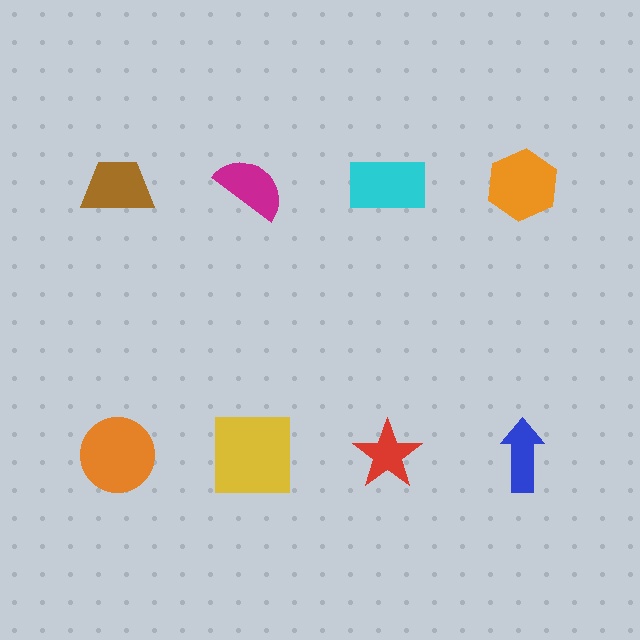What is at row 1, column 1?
A brown trapezoid.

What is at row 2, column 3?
A red star.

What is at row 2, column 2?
A yellow square.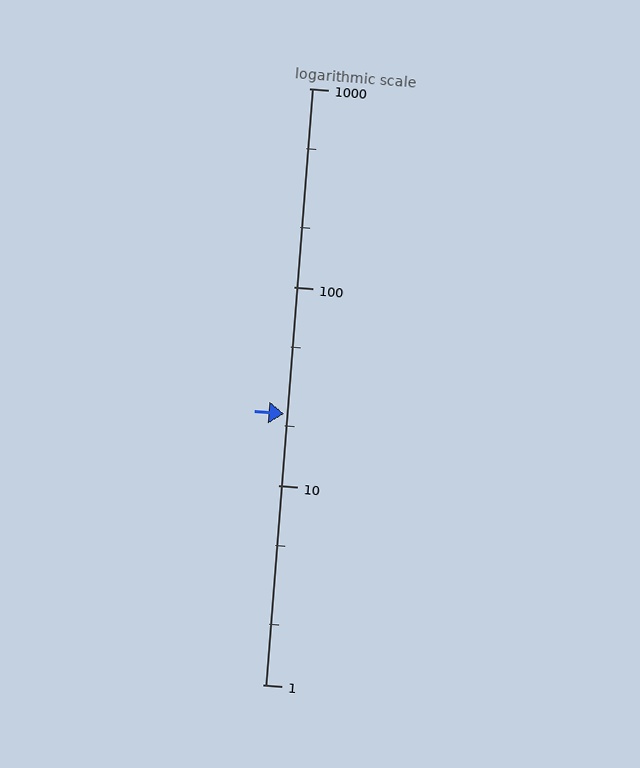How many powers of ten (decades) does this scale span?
The scale spans 3 decades, from 1 to 1000.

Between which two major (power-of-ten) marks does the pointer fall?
The pointer is between 10 and 100.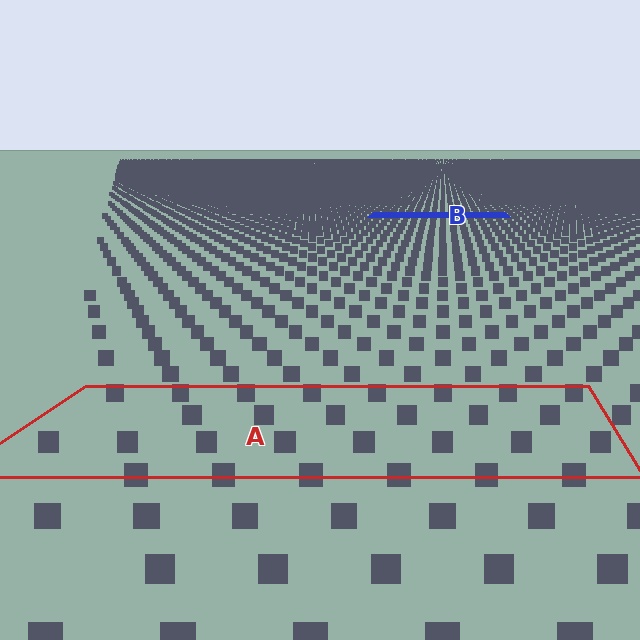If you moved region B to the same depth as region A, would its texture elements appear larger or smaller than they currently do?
They would appear larger. At a closer depth, the same texture elements are projected at a bigger on-screen size.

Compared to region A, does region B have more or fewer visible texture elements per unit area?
Region B has more texture elements per unit area — they are packed more densely because it is farther away.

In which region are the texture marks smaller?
The texture marks are smaller in region B, because it is farther away.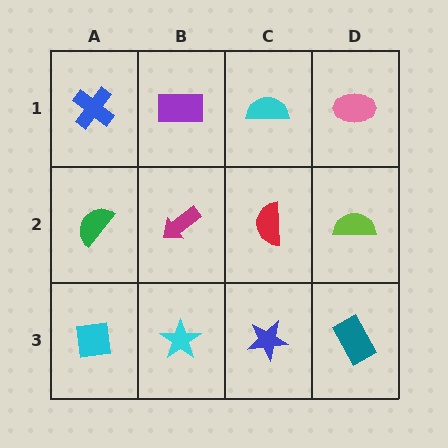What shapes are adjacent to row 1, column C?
A red semicircle (row 2, column C), a purple rectangle (row 1, column B), a pink ellipse (row 1, column D).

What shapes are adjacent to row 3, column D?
A lime semicircle (row 2, column D), a blue star (row 3, column C).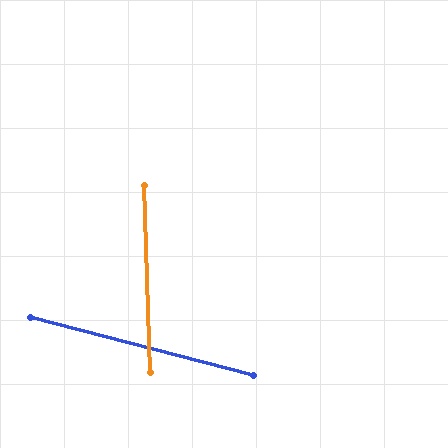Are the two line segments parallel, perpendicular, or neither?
Neither parallel nor perpendicular — they differ by about 74°.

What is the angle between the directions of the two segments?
Approximately 74 degrees.